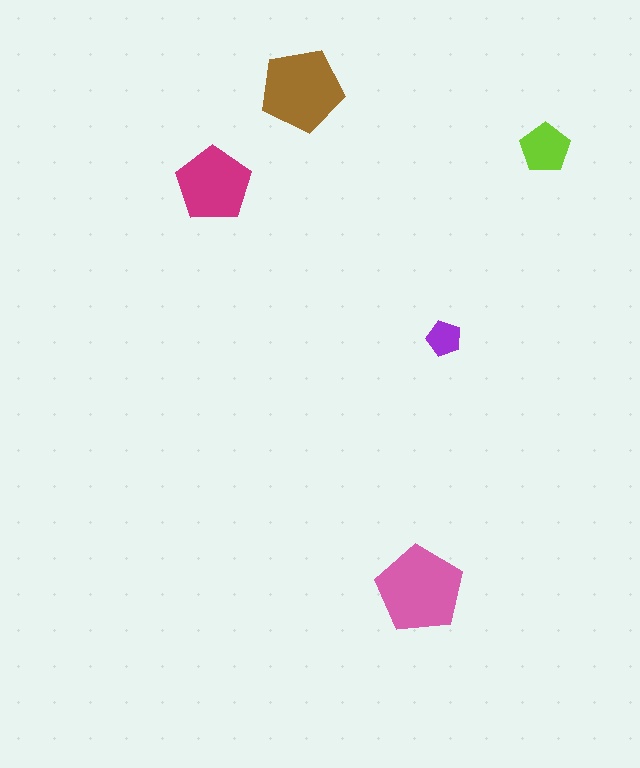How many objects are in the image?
There are 5 objects in the image.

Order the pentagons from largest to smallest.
the pink one, the brown one, the magenta one, the lime one, the purple one.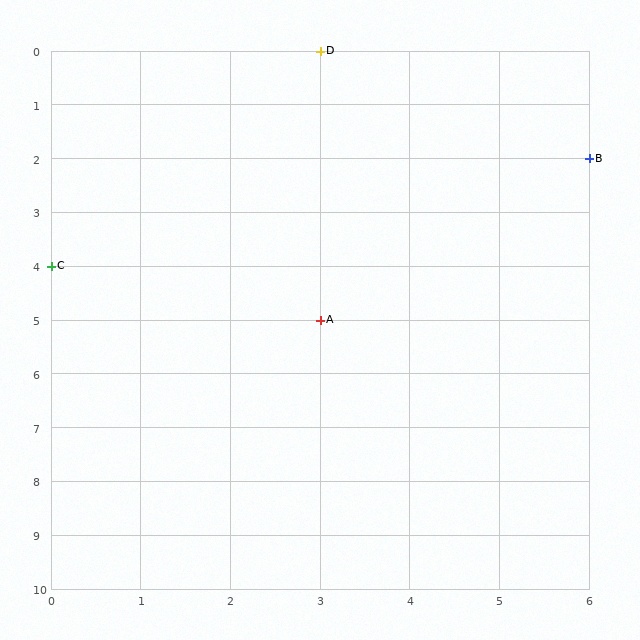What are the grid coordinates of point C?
Point C is at grid coordinates (0, 4).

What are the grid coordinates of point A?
Point A is at grid coordinates (3, 5).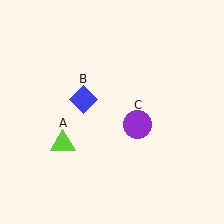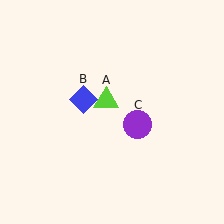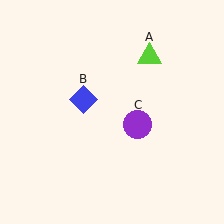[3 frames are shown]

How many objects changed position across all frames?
1 object changed position: lime triangle (object A).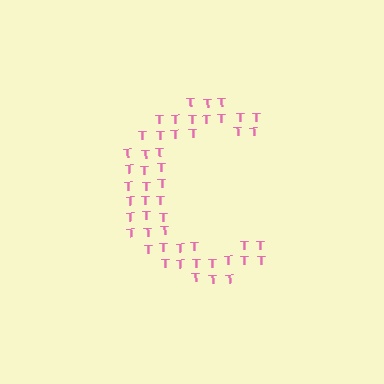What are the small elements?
The small elements are letter T's.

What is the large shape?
The large shape is the letter C.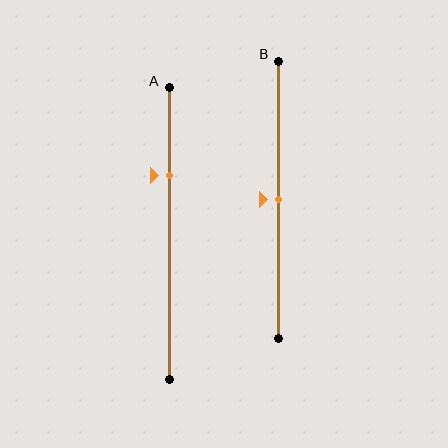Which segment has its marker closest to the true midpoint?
Segment B has its marker closest to the true midpoint.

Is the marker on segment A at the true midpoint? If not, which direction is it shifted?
No, the marker on segment A is shifted upward by about 20% of the segment length.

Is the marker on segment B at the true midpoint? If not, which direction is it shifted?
Yes, the marker on segment B is at the true midpoint.